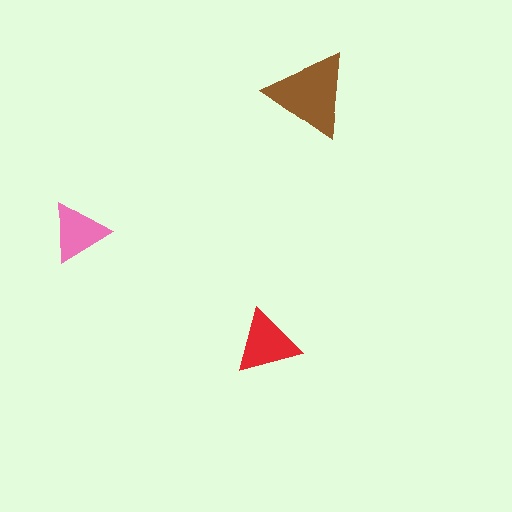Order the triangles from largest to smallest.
the brown one, the red one, the pink one.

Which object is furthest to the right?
The brown triangle is rightmost.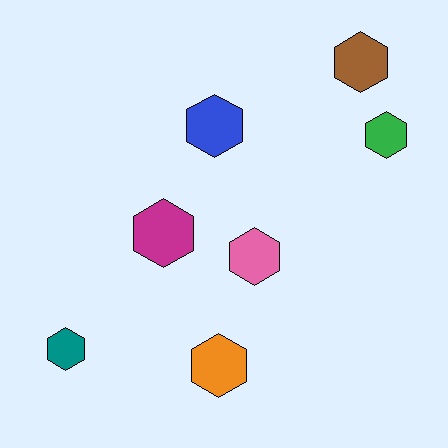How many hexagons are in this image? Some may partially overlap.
There are 7 hexagons.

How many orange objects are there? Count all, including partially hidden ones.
There is 1 orange object.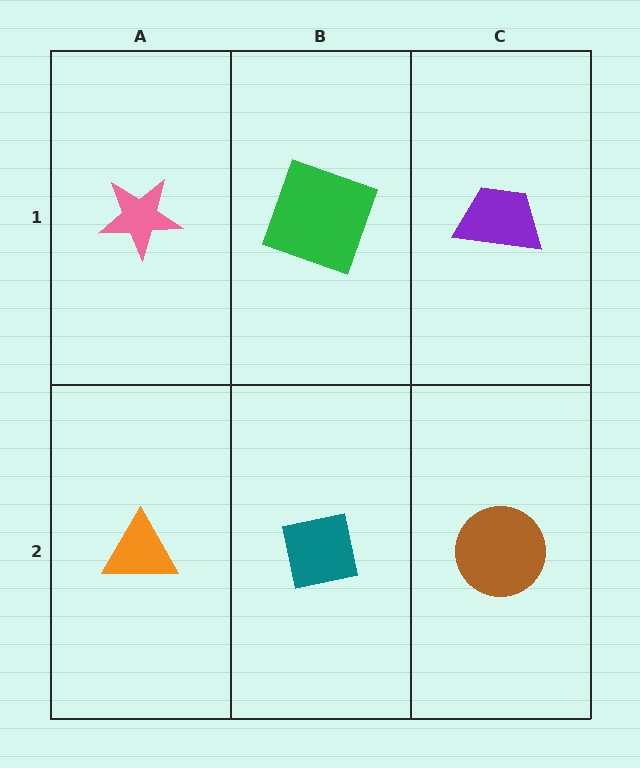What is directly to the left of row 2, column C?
A teal square.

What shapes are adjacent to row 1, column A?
An orange triangle (row 2, column A), a green square (row 1, column B).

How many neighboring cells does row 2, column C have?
2.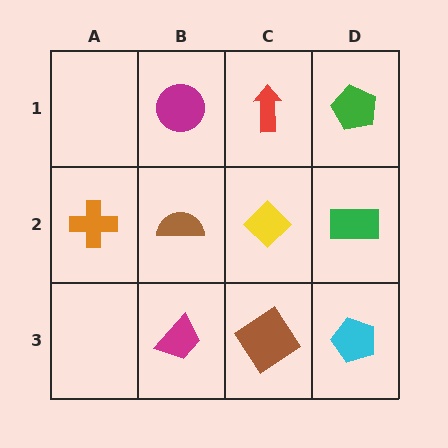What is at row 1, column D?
A green pentagon.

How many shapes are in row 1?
3 shapes.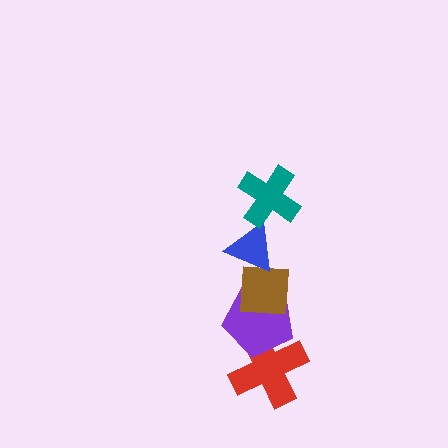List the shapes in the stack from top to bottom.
From top to bottom: the teal cross, the blue triangle, the brown square, the purple pentagon, the red cross.